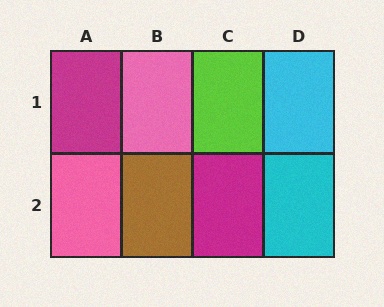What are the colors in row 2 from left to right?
Pink, brown, magenta, cyan.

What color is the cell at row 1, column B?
Pink.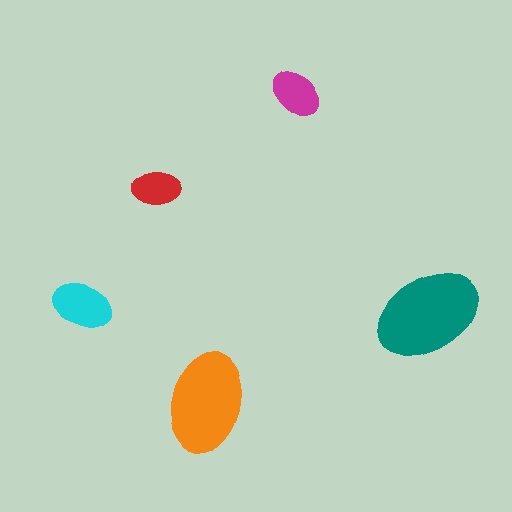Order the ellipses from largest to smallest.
the teal one, the orange one, the cyan one, the magenta one, the red one.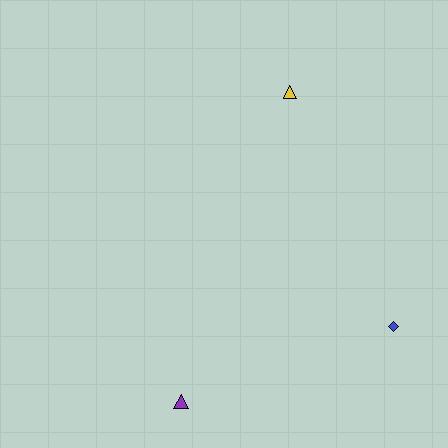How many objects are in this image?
There are 3 objects.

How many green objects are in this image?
There are no green objects.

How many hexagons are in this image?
There are no hexagons.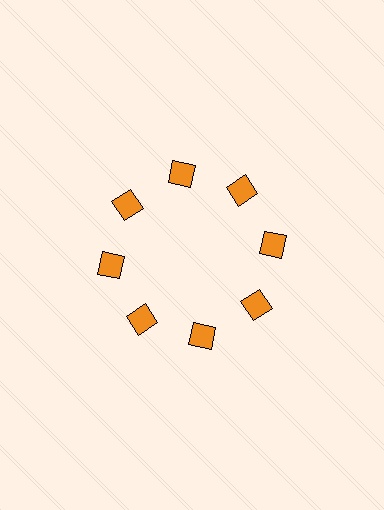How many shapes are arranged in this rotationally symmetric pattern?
There are 8 shapes, arranged in 8 groups of 1.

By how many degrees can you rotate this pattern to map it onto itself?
The pattern maps onto itself every 45 degrees of rotation.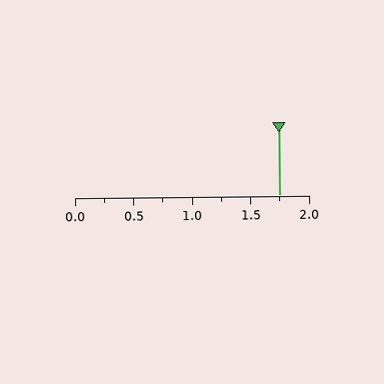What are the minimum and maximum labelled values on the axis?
The axis runs from 0.0 to 2.0.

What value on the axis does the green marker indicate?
The marker indicates approximately 1.75.